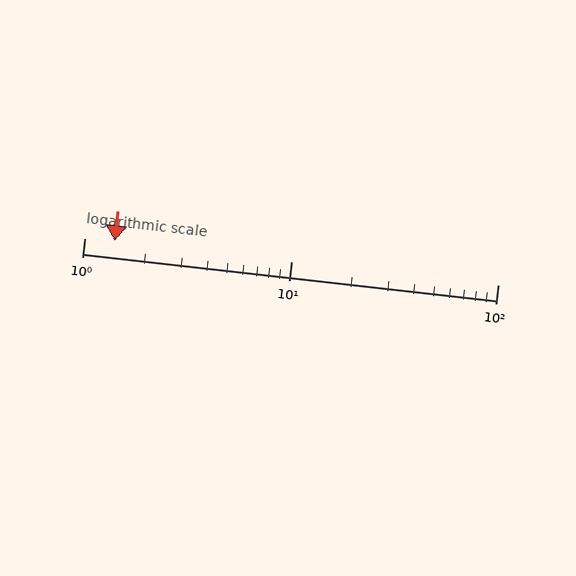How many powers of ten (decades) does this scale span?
The scale spans 2 decades, from 1 to 100.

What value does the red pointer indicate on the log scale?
The pointer indicates approximately 1.4.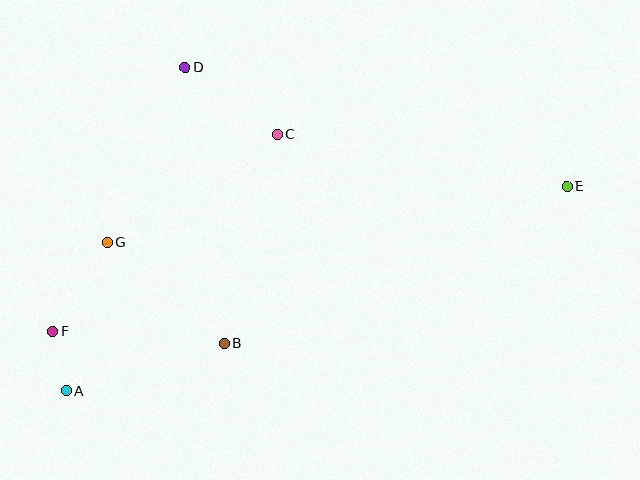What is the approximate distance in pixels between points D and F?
The distance between D and F is approximately 295 pixels.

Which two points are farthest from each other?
Points A and E are farthest from each other.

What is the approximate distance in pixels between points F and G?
The distance between F and G is approximately 105 pixels.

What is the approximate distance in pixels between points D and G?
The distance between D and G is approximately 191 pixels.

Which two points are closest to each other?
Points A and F are closest to each other.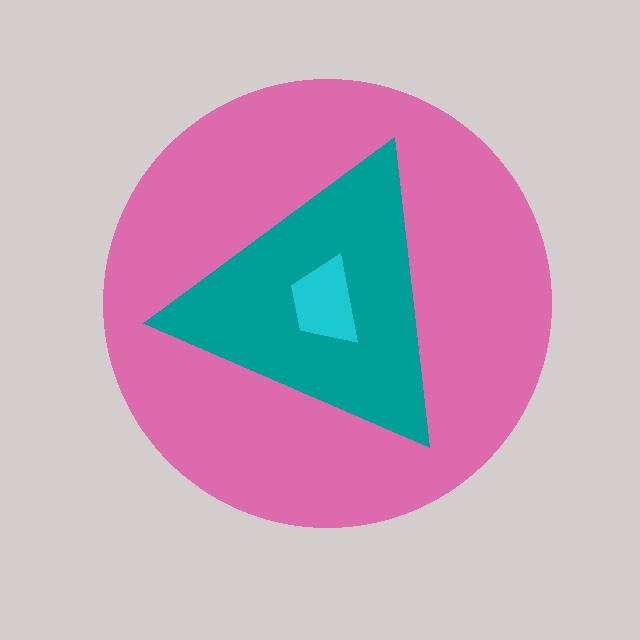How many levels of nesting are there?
3.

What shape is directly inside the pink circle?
The teal triangle.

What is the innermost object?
The cyan trapezoid.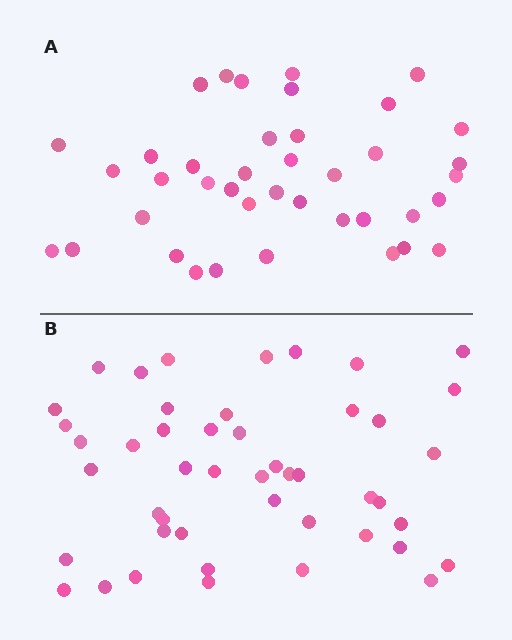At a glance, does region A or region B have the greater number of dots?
Region B (the bottom region) has more dots.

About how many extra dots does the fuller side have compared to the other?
Region B has roughly 8 or so more dots than region A.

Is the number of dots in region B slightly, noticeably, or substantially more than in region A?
Region B has only slightly more — the two regions are fairly close. The ratio is roughly 1.2 to 1.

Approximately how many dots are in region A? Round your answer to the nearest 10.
About 40 dots.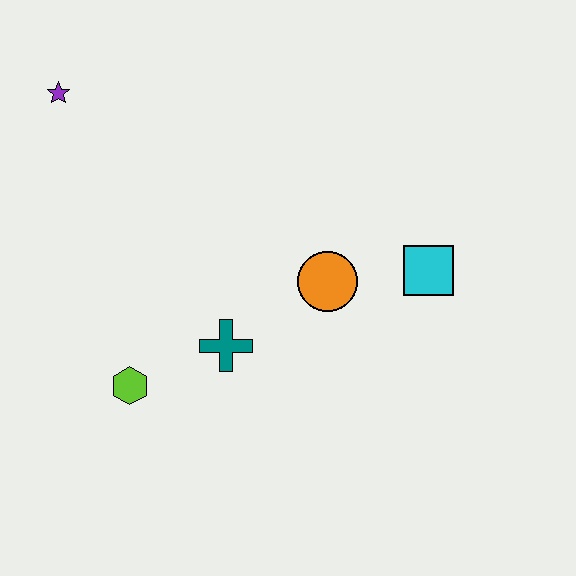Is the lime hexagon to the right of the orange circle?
No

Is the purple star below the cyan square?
No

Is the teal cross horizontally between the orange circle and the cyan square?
No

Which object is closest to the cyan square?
The orange circle is closest to the cyan square.